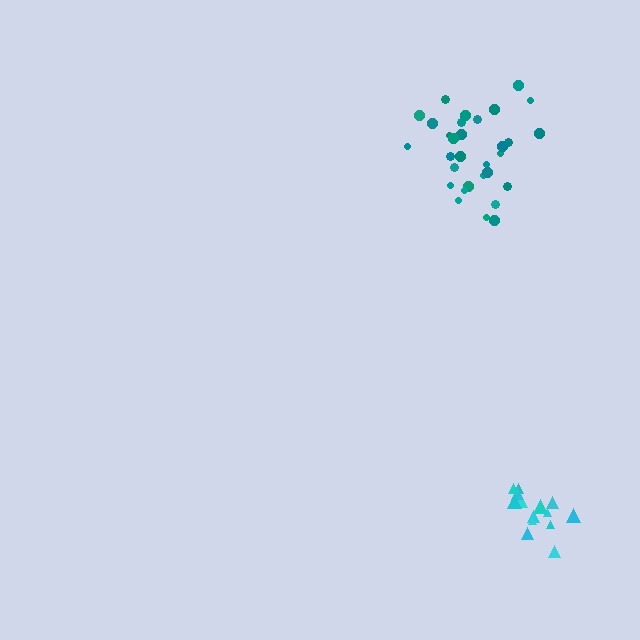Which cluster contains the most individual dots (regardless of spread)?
Teal (31).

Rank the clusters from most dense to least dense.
teal, cyan.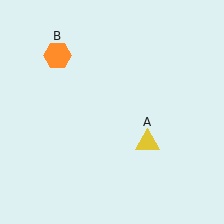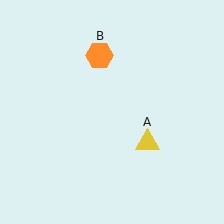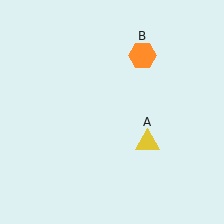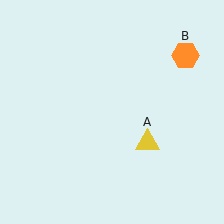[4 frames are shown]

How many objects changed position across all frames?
1 object changed position: orange hexagon (object B).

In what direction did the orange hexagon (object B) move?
The orange hexagon (object B) moved right.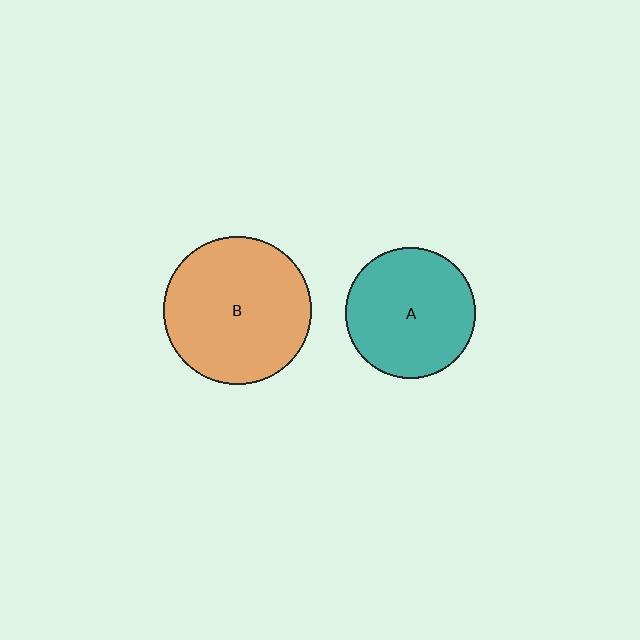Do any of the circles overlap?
No, none of the circles overlap.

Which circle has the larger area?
Circle B (orange).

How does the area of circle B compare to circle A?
Approximately 1.3 times.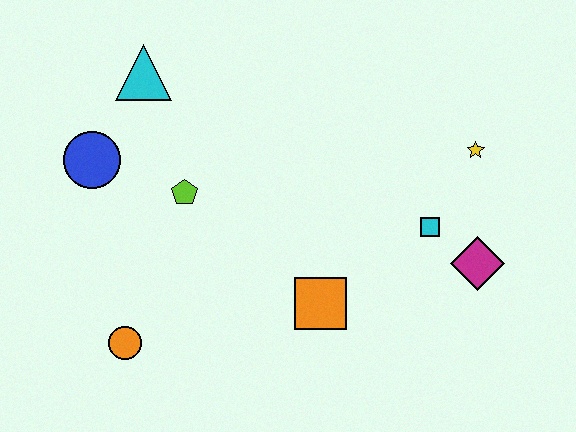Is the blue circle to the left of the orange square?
Yes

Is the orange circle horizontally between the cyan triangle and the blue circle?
Yes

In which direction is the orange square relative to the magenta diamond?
The orange square is to the left of the magenta diamond.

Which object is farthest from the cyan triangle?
The magenta diamond is farthest from the cyan triangle.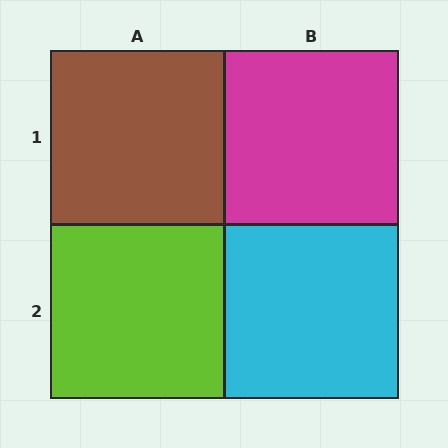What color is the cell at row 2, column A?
Lime.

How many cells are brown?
1 cell is brown.